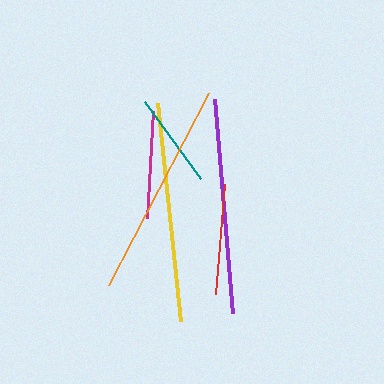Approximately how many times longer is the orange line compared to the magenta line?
The orange line is approximately 2.0 times the length of the magenta line.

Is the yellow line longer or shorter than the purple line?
The yellow line is longer than the purple line.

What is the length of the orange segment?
The orange segment is approximately 216 pixels long.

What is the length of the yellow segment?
The yellow segment is approximately 220 pixels long.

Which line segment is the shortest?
The teal line is the shortest at approximately 95 pixels.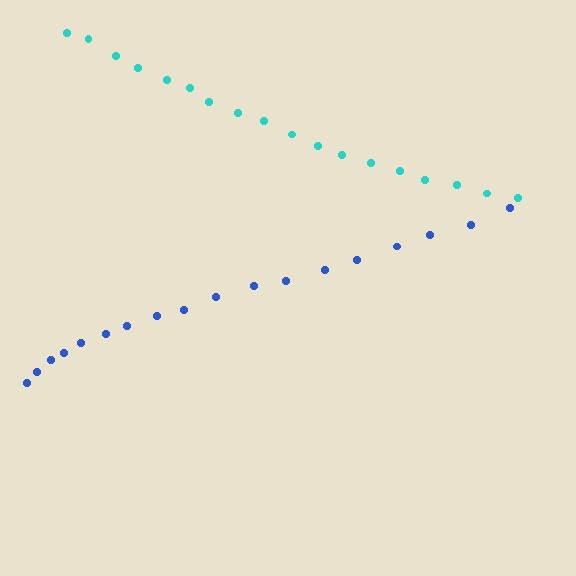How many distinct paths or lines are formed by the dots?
There are 2 distinct paths.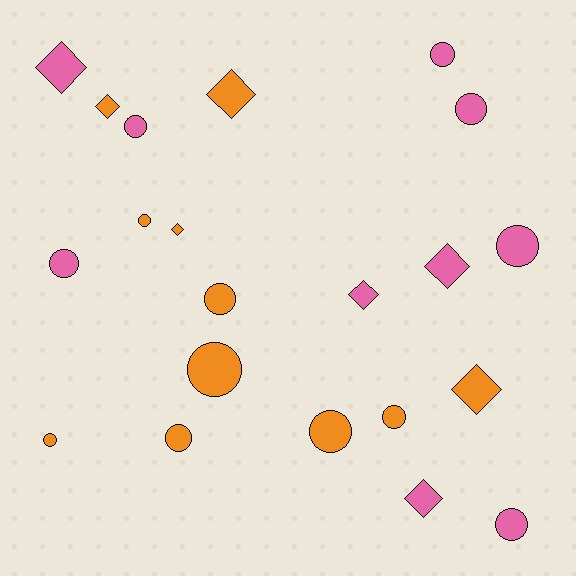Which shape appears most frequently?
Circle, with 13 objects.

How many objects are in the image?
There are 21 objects.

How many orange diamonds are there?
There are 4 orange diamonds.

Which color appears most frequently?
Orange, with 11 objects.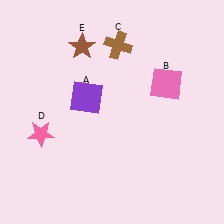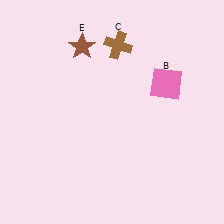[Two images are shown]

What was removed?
The pink star (D), the purple square (A) were removed in Image 2.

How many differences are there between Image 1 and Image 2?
There are 2 differences between the two images.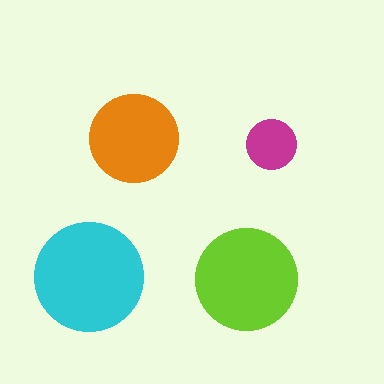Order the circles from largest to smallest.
the cyan one, the lime one, the orange one, the magenta one.